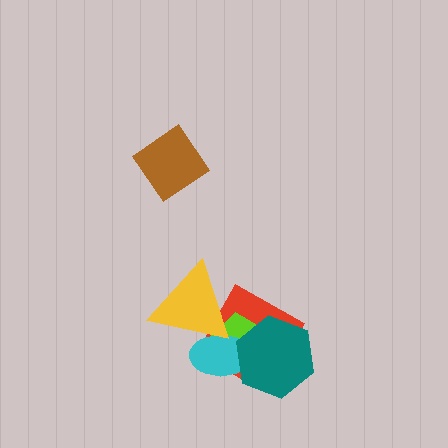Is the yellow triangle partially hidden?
No, no other shape covers it.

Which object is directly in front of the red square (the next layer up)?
The lime pentagon is directly in front of the red square.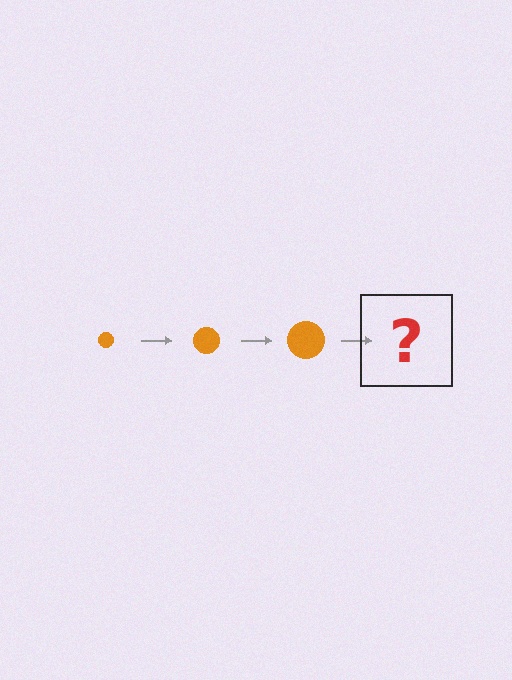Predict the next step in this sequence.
The next step is an orange circle, larger than the previous one.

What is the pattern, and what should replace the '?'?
The pattern is that the circle gets progressively larger each step. The '?' should be an orange circle, larger than the previous one.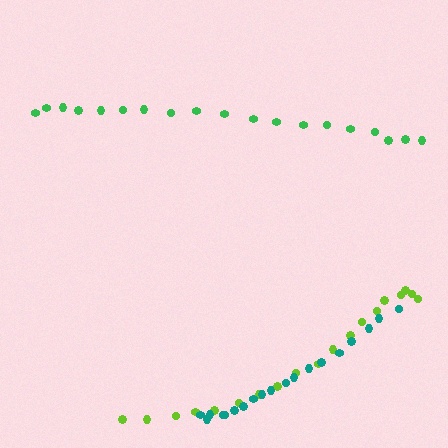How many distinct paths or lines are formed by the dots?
There are 3 distinct paths.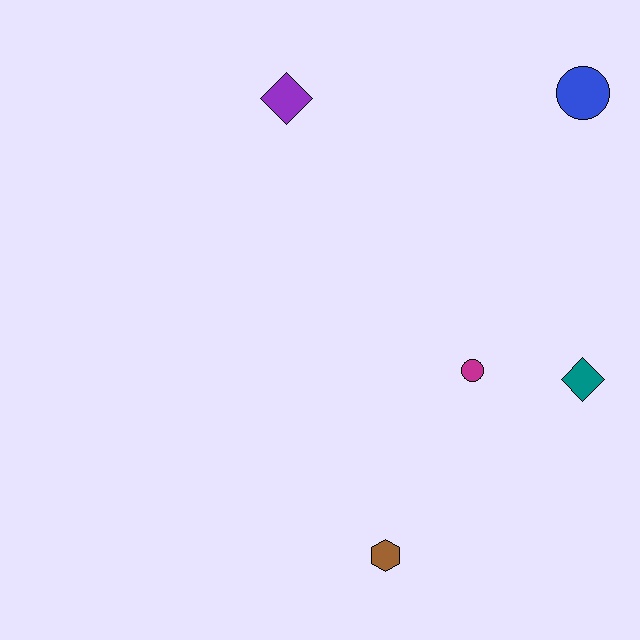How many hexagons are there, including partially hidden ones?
There is 1 hexagon.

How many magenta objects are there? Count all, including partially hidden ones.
There is 1 magenta object.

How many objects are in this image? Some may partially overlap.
There are 5 objects.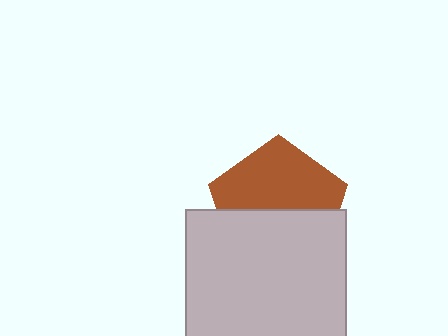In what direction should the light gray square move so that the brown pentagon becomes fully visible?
The light gray square should move down. That is the shortest direction to clear the overlap and leave the brown pentagon fully visible.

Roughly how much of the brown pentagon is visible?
About half of it is visible (roughly 53%).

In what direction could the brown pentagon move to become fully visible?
The brown pentagon could move up. That would shift it out from behind the light gray square entirely.